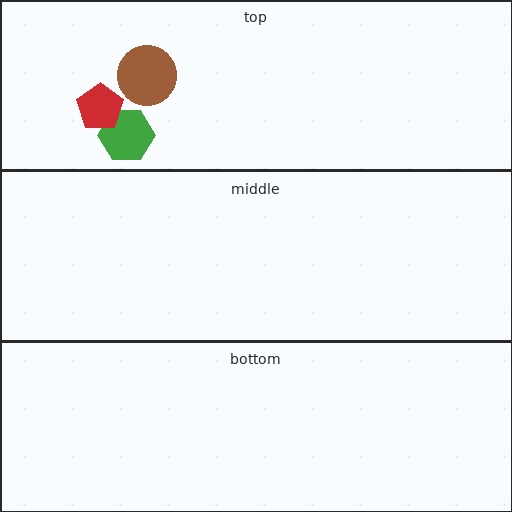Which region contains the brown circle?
The top region.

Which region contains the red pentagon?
The top region.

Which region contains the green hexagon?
The top region.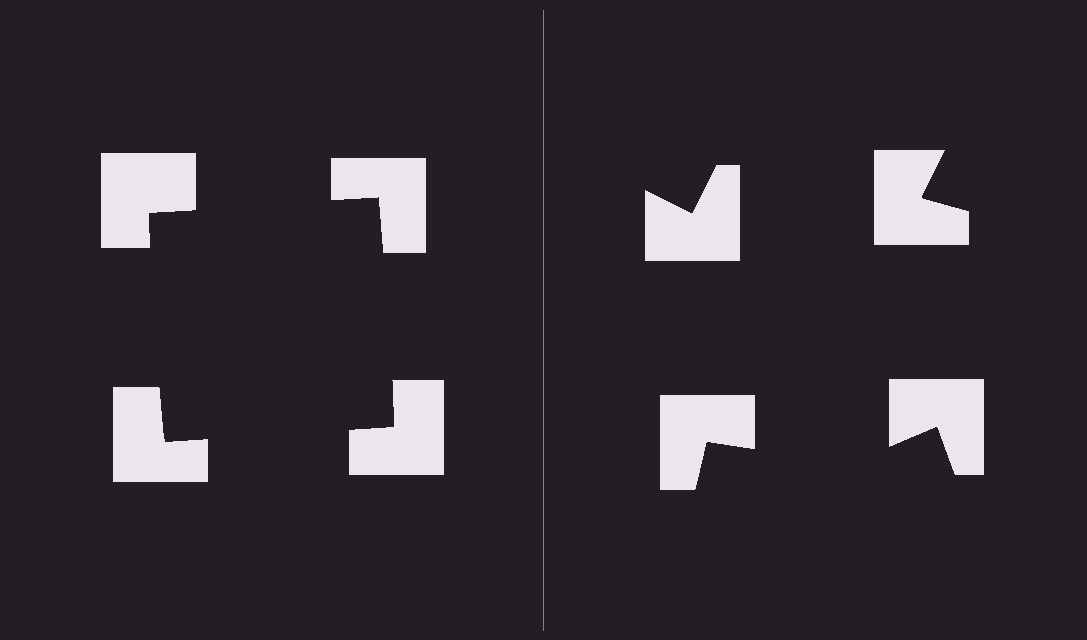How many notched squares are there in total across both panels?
8 — 4 on each side.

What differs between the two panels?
The notched squares are positioned identically on both sides; only the wedge orientations differ. On the left they align to a square; on the right they are misaligned.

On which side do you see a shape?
An illusory square appears on the left side. On the right side the wedge cuts are rotated, so no coherent shape forms.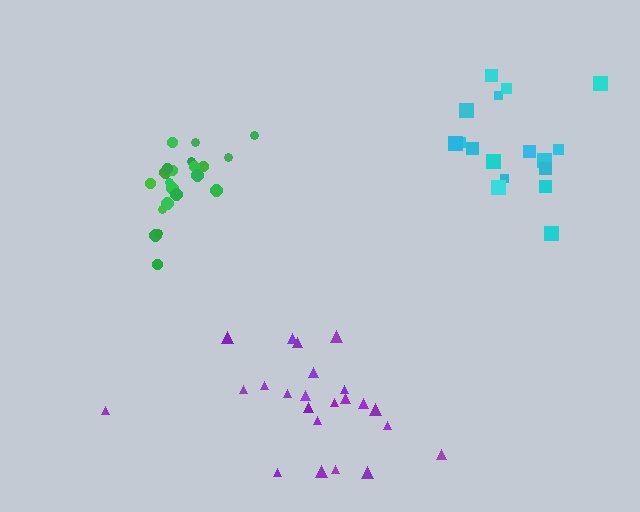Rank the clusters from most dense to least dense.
green, cyan, purple.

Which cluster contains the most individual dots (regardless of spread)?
Purple (23).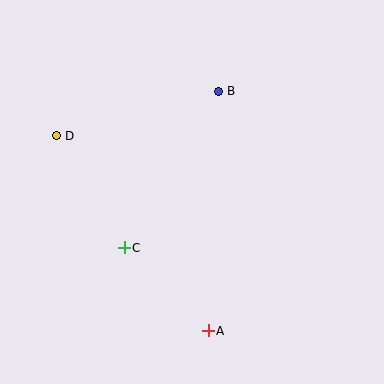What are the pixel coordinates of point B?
Point B is at (219, 91).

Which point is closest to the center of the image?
Point C at (124, 248) is closest to the center.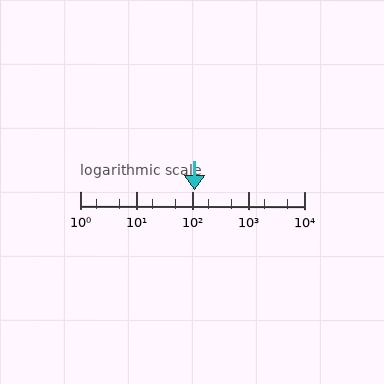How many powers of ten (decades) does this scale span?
The scale spans 4 decades, from 1 to 10000.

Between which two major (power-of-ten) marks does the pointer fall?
The pointer is between 100 and 1000.